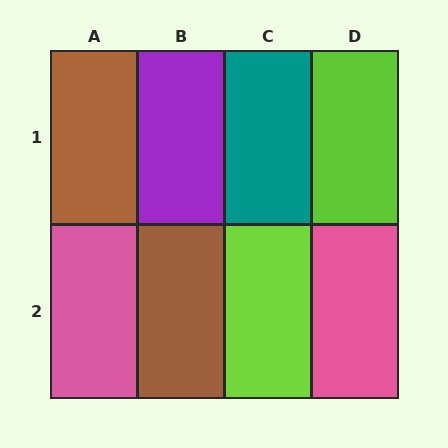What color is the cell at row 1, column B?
Purple.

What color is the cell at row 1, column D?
Lime.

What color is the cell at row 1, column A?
Brown.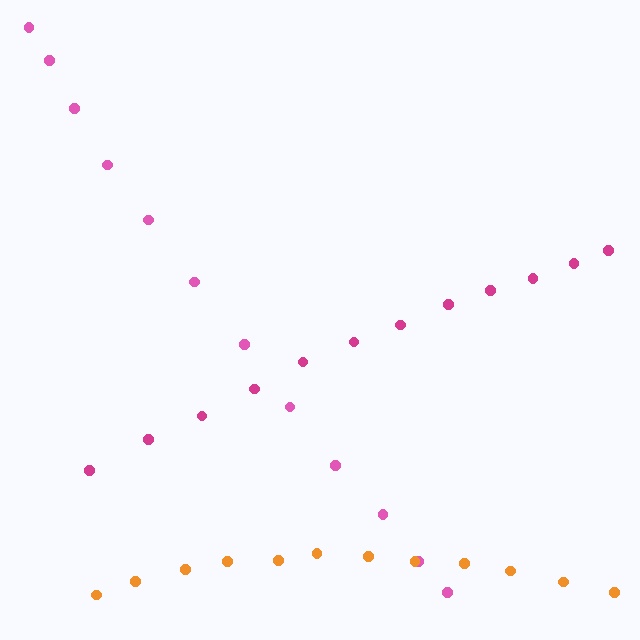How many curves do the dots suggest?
There are 3 distinct paths.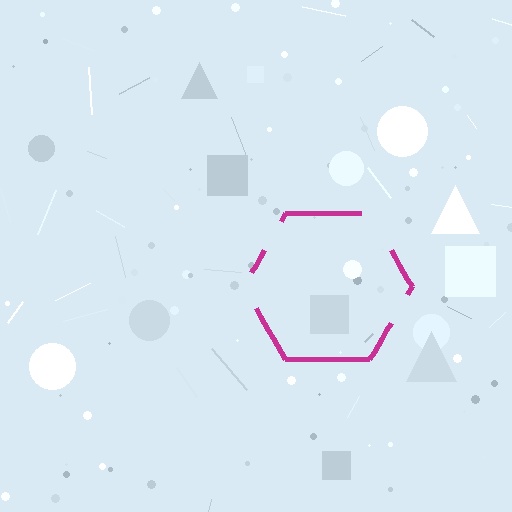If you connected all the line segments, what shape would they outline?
They would outline a hexagon.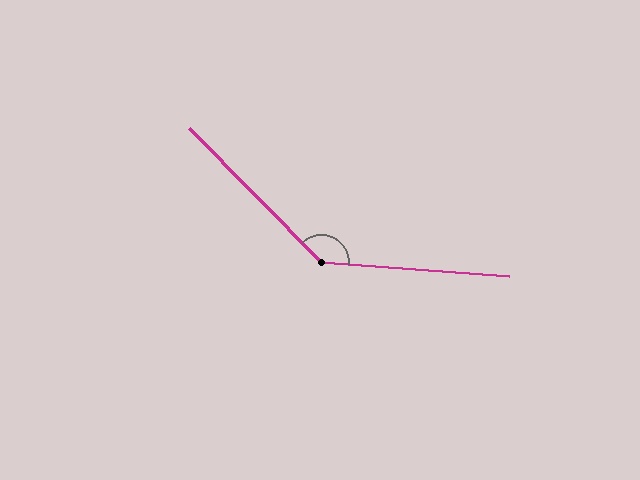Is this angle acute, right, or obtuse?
It is obtuse.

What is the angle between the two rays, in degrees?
Approximately 139 degrees.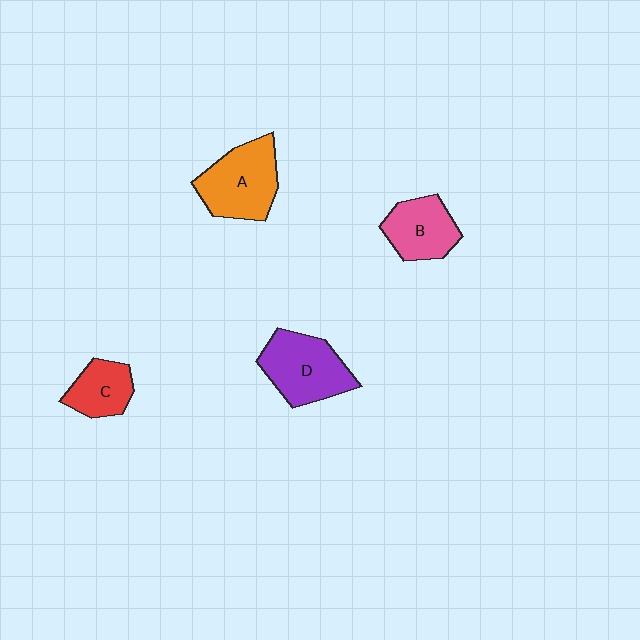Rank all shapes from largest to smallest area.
From largest to smallest: A (orange), D (purple), B (pink), C (red).